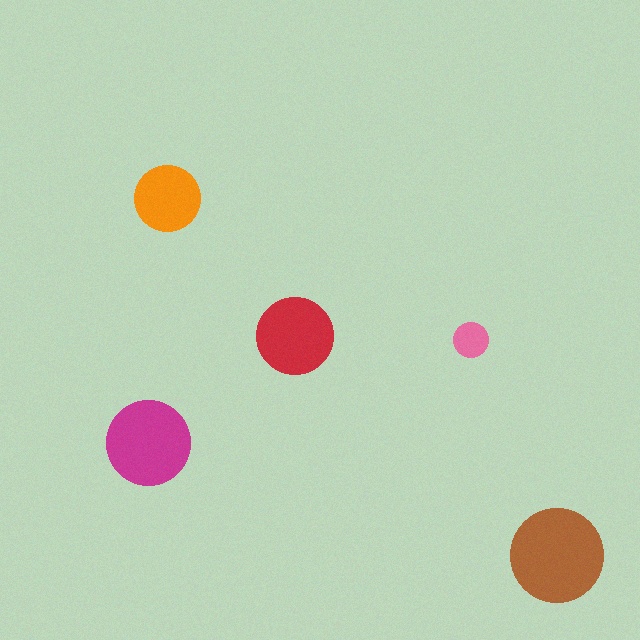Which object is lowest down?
The brown circle is bottommost.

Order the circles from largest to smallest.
the brown one, the magenta one, the red one, the orange one, the pink one.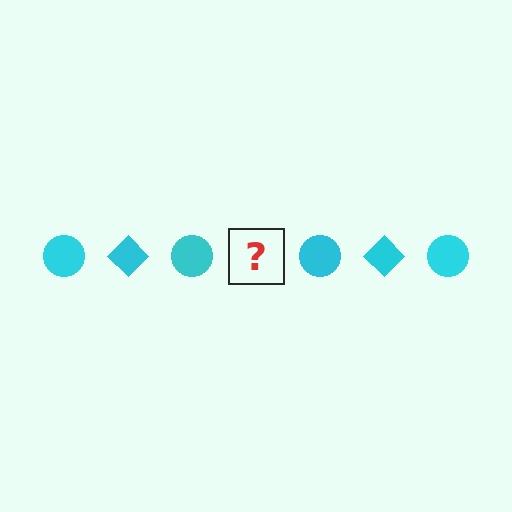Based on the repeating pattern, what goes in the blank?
The blank should be a cyan diamond.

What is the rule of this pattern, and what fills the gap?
The rule is that the pattern cycles through circle, diamond shapes in cyan. The gap should be filled with a cyan diamond.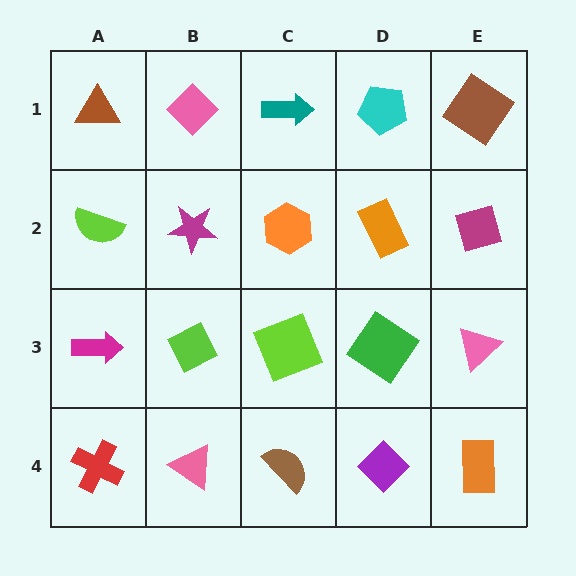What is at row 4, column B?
A pink triangle.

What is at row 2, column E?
A magenta square.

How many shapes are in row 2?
5 shapes.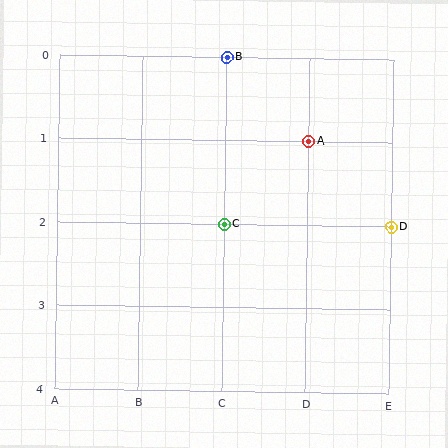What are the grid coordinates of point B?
Point B is at grid coordinates (C, 0).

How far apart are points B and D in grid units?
Points B and D are 2 columns and 2 rows apart (about 2.8 grid units diagonally).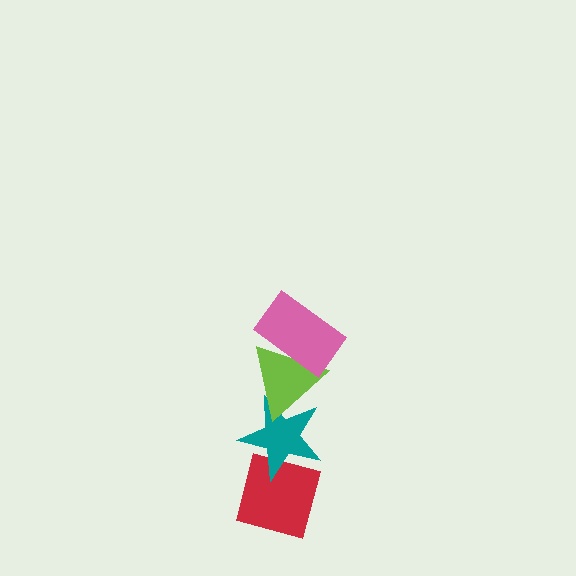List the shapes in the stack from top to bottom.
From top to bottom: the pink rectangle, the lime triangle, the teal star, the red square.